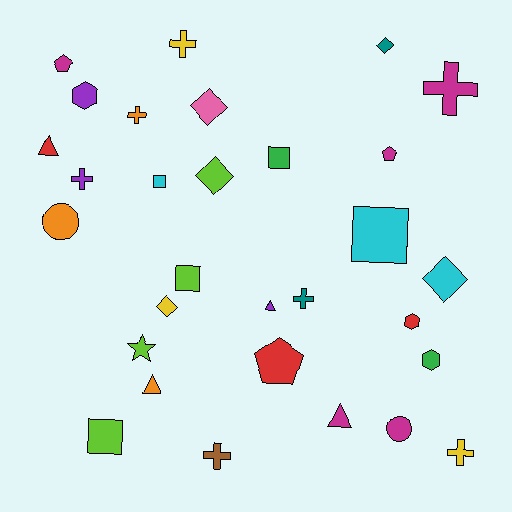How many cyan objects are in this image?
There are 3 cyan objects.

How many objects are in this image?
There are 30 objects.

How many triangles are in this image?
There are 4 triangles.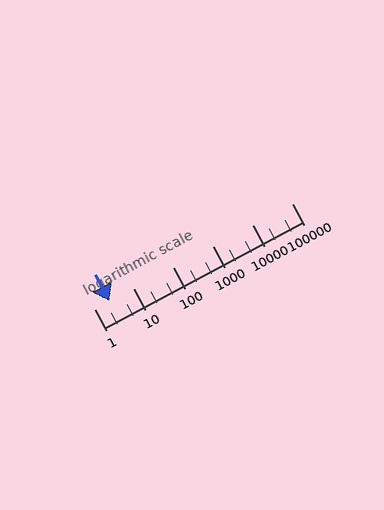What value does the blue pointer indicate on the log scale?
The pointer indicates approximately 2.4.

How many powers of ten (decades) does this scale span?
The scale spans 5 decades, from 1 to 100000.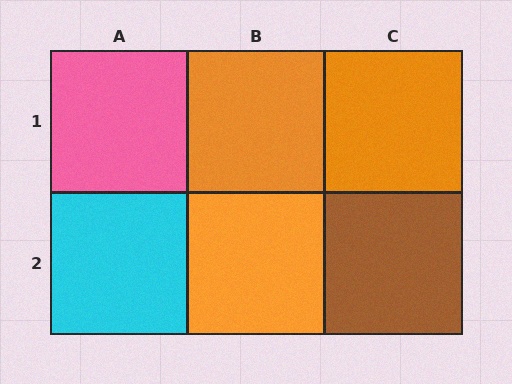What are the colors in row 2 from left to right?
Cyan, orange, brown.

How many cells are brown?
1 cell is brown.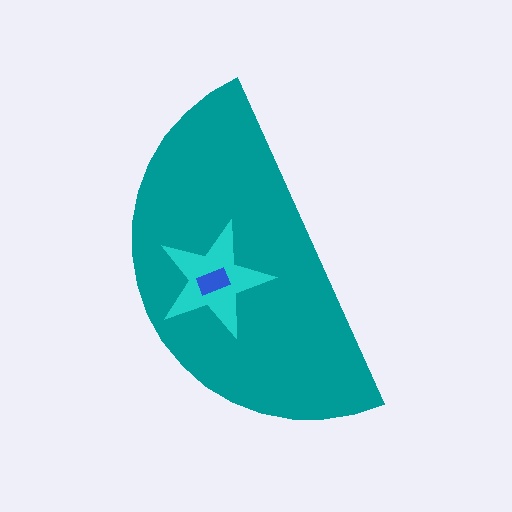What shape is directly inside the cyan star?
The blue rectangle.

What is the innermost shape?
The blue rectangle.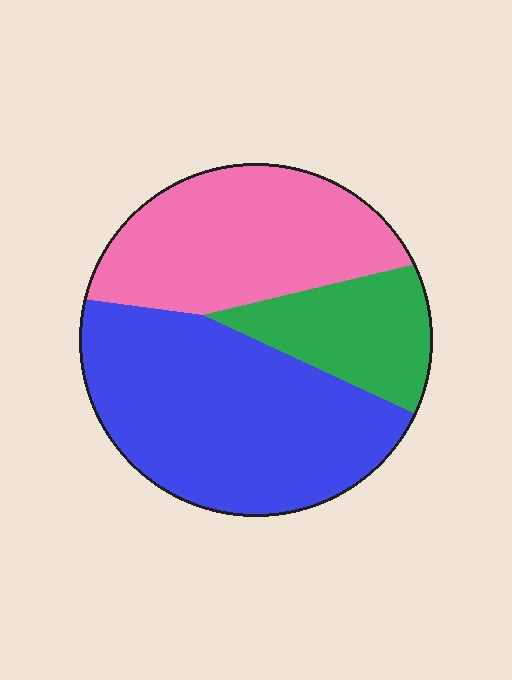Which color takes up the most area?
Blue, at roughly 50%.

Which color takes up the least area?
Green, at roughly 20%.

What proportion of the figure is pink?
Pink takes up between a third and a half of the figure.